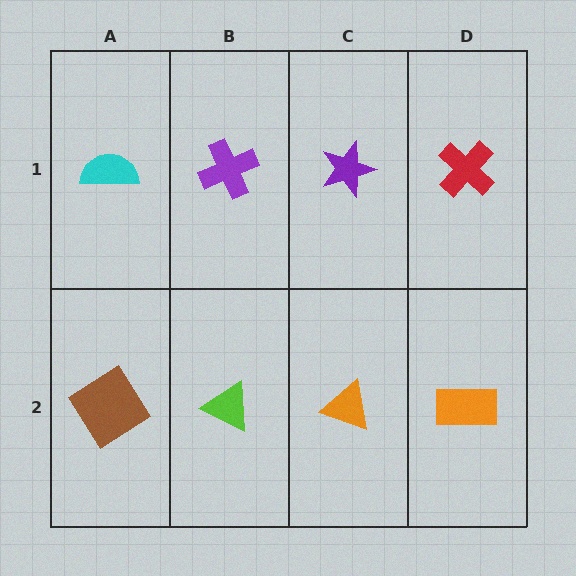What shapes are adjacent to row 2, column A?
A cyan semicircle (row 1, column A), a lime triangle (row 2, column B).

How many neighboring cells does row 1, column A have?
2.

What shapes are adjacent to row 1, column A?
A brown diamond (row 2, column A), a purple cross (row 1, column B).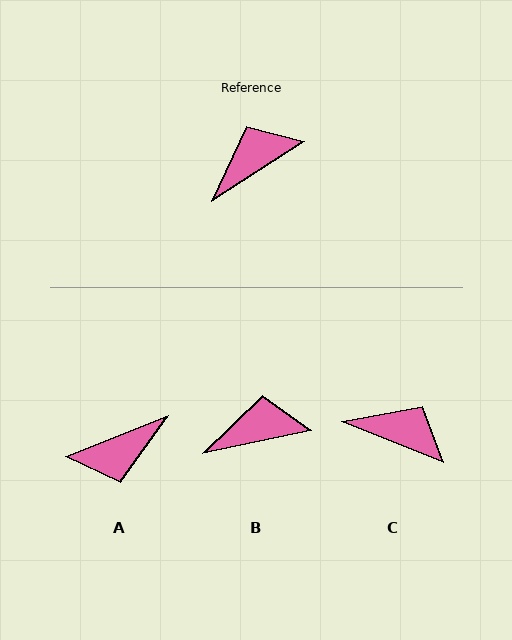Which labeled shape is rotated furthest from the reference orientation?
A, about 169 degrees away.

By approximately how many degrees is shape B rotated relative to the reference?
Approximately 21 degrees clockwise.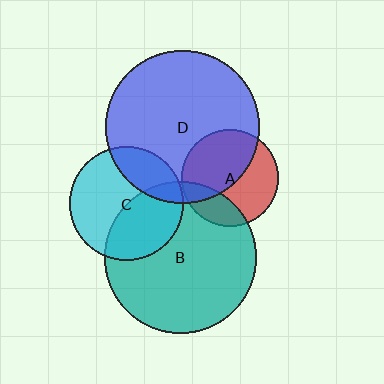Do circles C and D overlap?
Yes.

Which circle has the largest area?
Circle D (blue).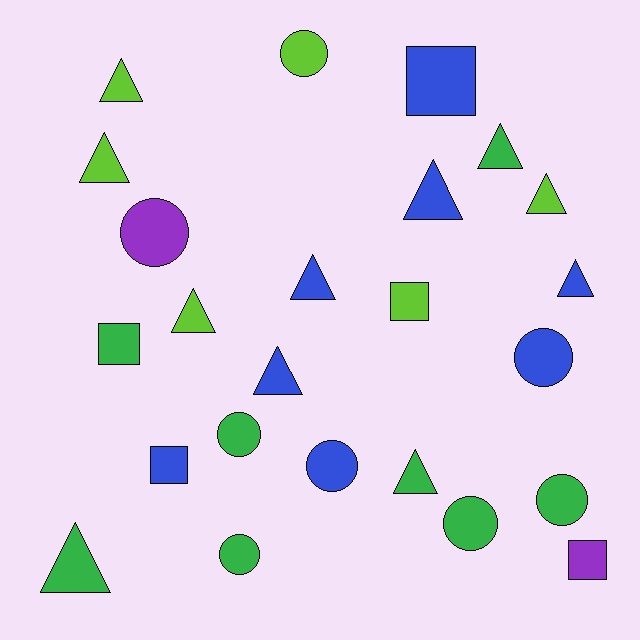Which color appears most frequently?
Blue, with 8 objects.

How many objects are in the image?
There are 24 objects.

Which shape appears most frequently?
Triangle, with 11 objects.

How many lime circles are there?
There is 1 lime circle.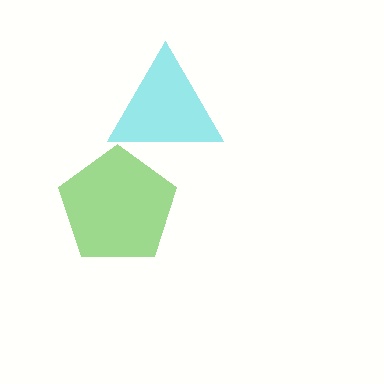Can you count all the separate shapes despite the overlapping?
Yes, there are 2 separate shapes.